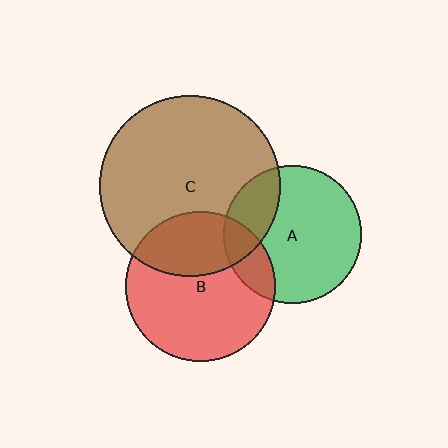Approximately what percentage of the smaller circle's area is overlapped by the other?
Approximately 35%.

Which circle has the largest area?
Circle C (brown).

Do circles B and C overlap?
Yes.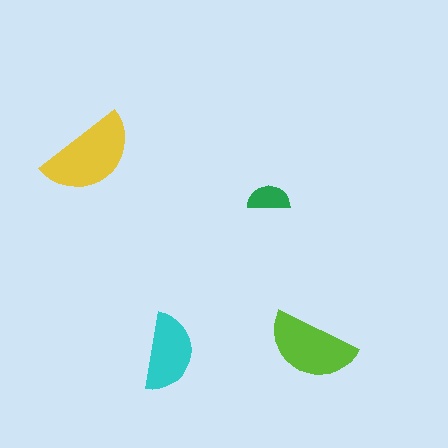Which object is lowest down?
The cyan semicircle is bottommost.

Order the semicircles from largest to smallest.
the yellow one, the lime one, the cyan one, the green one.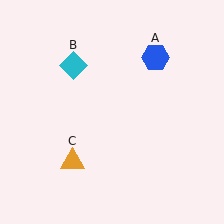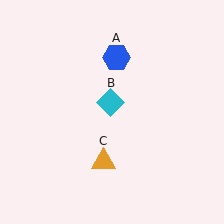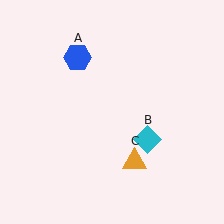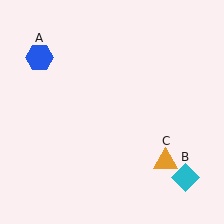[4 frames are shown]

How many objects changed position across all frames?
3 objects changed position: blue hexagon (object A), cyan diamond (object B), orange triangle (object C).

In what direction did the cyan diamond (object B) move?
The cyan diamond (object B) moved down and to the right.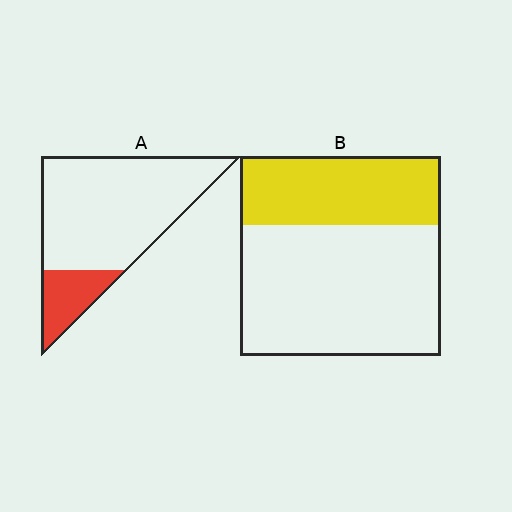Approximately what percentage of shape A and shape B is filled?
A is approximately 20% and B is approximately 35%.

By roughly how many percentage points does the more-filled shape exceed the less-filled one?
By roughly 15 percentage points (B over A).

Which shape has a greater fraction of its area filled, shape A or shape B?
Shape B.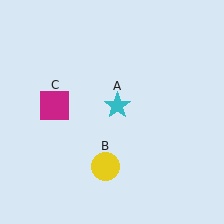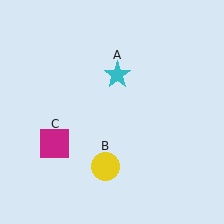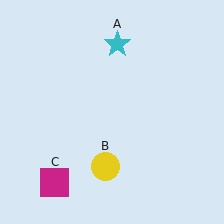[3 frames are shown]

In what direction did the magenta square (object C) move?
The magenta square (object C) moved down.